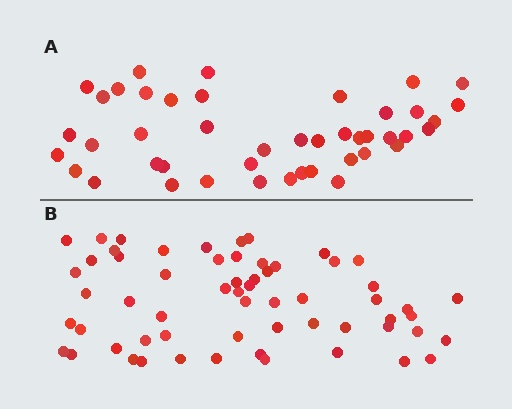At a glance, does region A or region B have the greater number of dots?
Region B (the bottom region) has more dots.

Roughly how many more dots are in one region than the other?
Region B has approximately 15 more dots than region A.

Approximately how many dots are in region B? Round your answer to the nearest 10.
About 60 dots.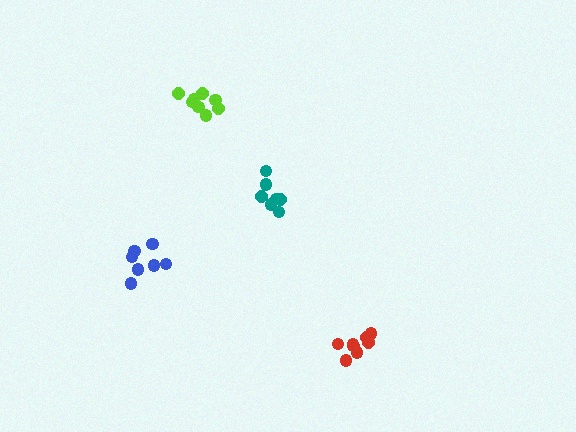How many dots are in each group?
Group 1: 8 dots, Group 2: 7 dots, Group 3: 8 dots, Group 4: 7 dots (30 total).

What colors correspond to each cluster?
The clusters are colored: red, teal, lime, blue.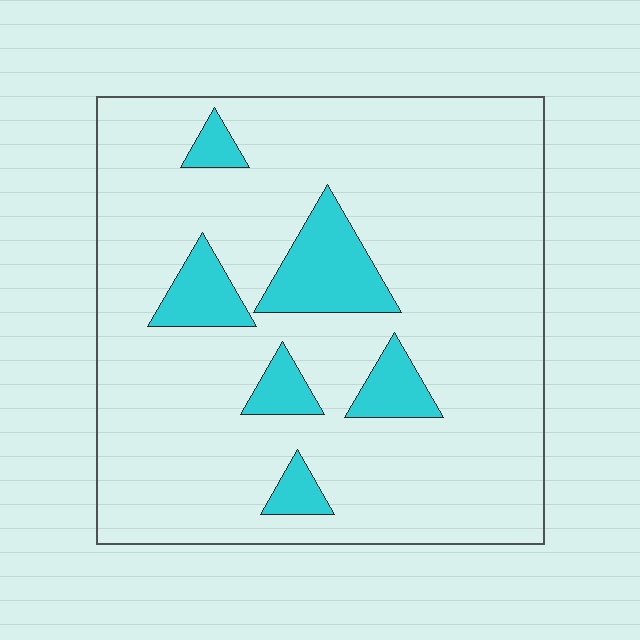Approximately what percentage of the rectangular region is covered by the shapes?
Approximately 15%.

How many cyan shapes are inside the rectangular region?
6.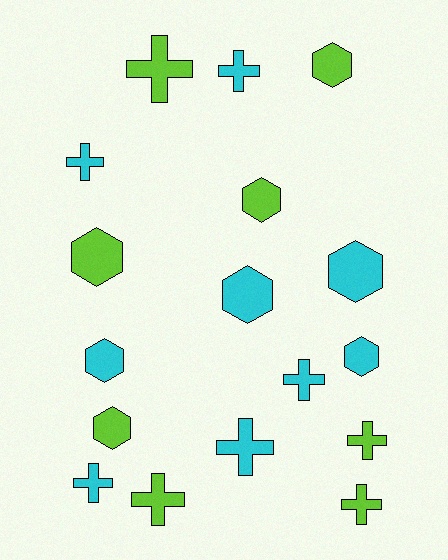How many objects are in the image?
There are 17 objects.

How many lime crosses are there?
There are 4 lime crosses.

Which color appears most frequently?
Cyan, with 9 objects.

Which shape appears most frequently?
Cross, with 9 objects.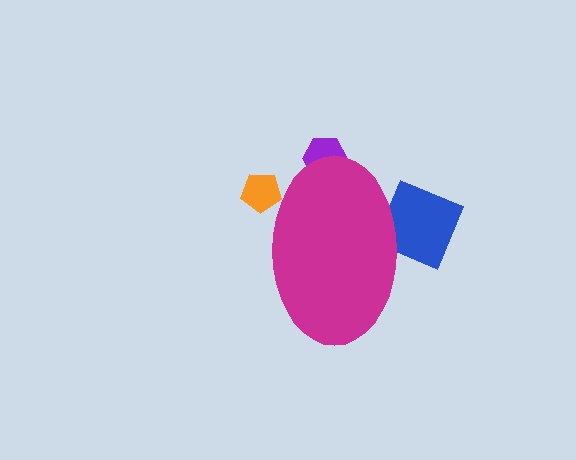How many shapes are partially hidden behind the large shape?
3 shapes are partially hidden.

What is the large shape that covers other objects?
A magenta ellipse.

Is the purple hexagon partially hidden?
Yes, the purple hexagon is partially hidden behind the magenta ellipse.